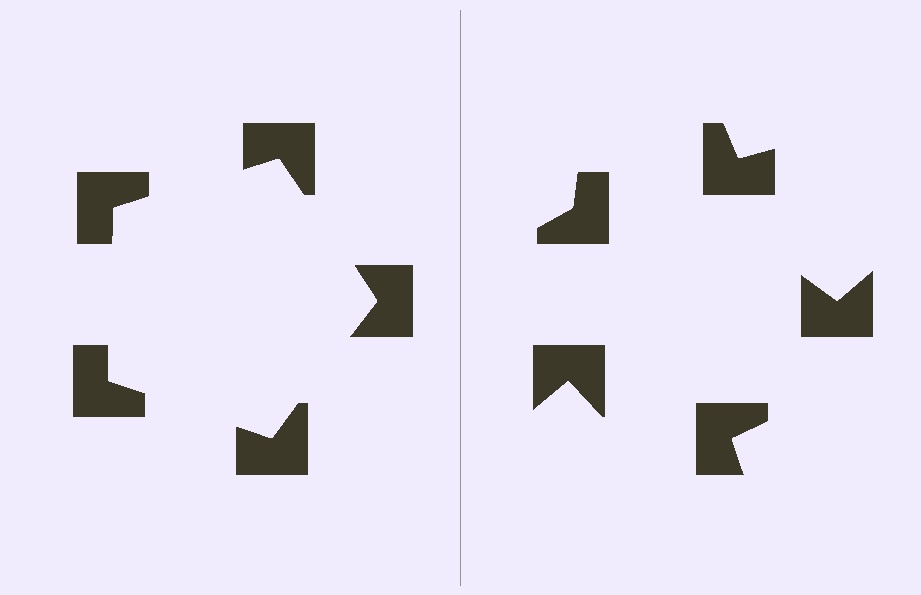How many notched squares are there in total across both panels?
10 — 5 on each side.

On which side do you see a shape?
An illusory pentagon appears on the left side. On the right side the wedge cuts are rotated, so no coherent shape forms.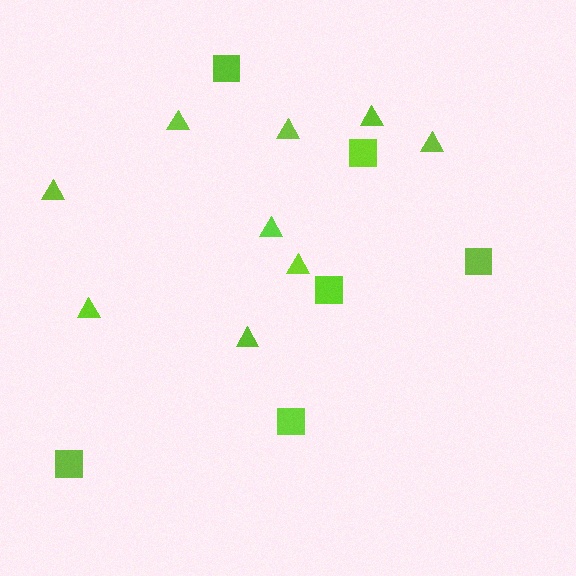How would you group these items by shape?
There are 2 groups: one group of squares (6) and one group of triangles (9).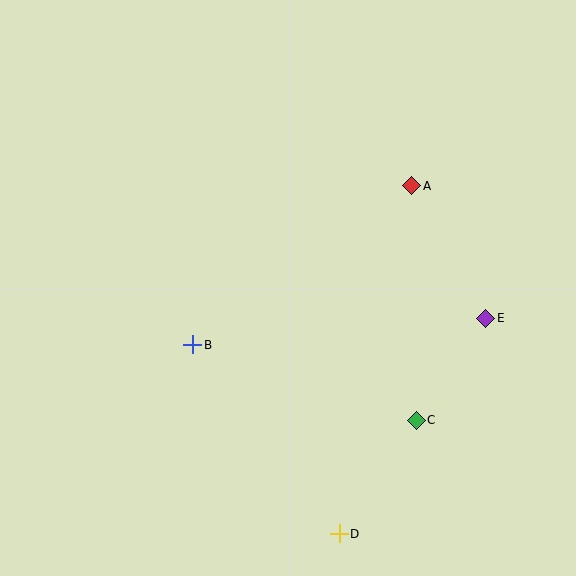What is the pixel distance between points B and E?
The distance between B and E is 294 pixels.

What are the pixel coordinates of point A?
Point A is at (411, 186).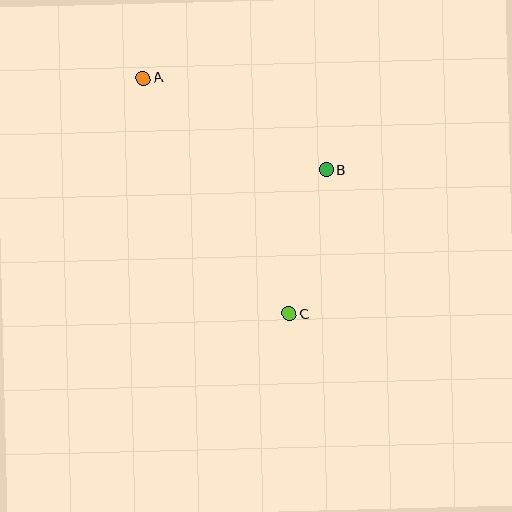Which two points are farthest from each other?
Points A and C are farthest from each other.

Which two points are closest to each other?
Points B and C are closest to each other.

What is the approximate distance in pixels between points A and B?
The distance between A and B is approximately 205 pixels.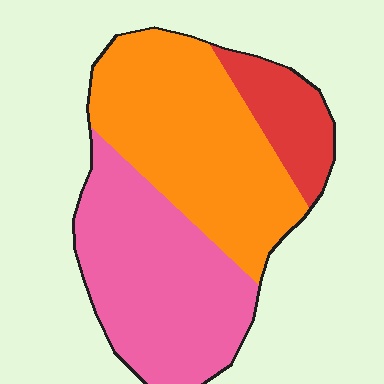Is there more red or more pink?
Pink.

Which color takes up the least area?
Red, at roughly 15%.